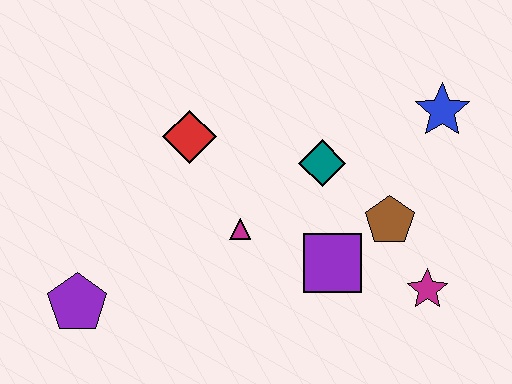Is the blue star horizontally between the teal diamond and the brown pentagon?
No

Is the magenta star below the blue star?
Yes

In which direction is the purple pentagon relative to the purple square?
The purple pentagon is to the left of the purple square.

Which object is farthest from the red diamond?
The magenta star is farthest from the red diamond.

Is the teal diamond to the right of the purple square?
No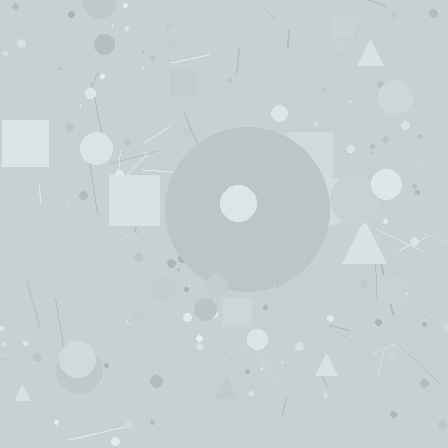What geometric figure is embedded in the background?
A circle is embedded in the background.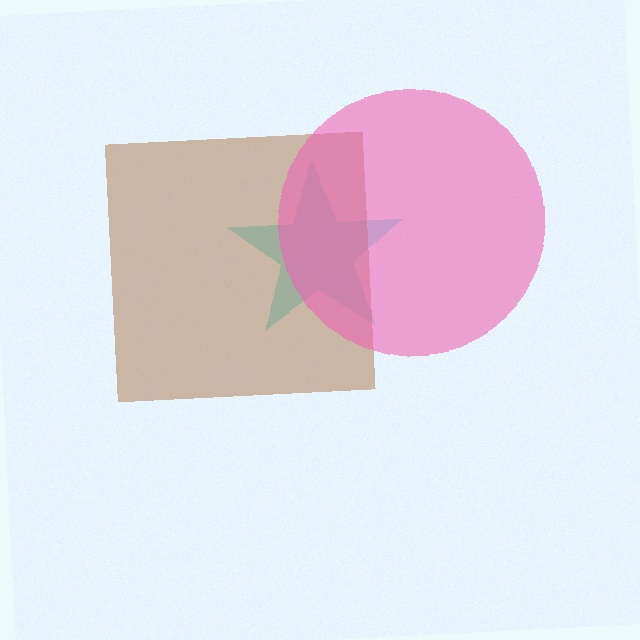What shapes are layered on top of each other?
The layered shapes are: a cyan star, a brown square, a pink circle.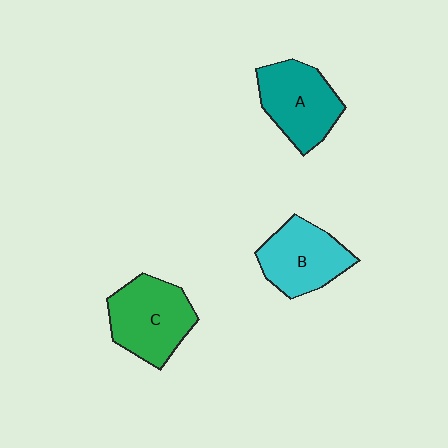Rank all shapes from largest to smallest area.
From largest to smallest: C (green), A (teal), B (cyan).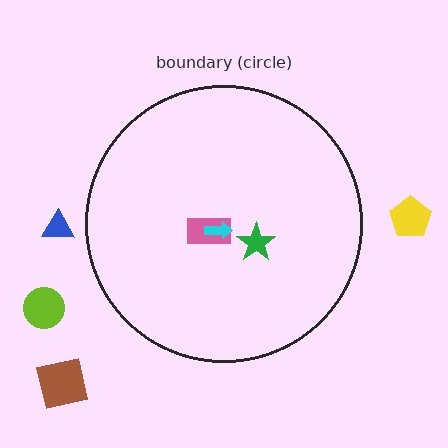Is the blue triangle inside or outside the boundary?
Outside.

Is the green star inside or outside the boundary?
Inside.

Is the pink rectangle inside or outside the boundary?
Inside.